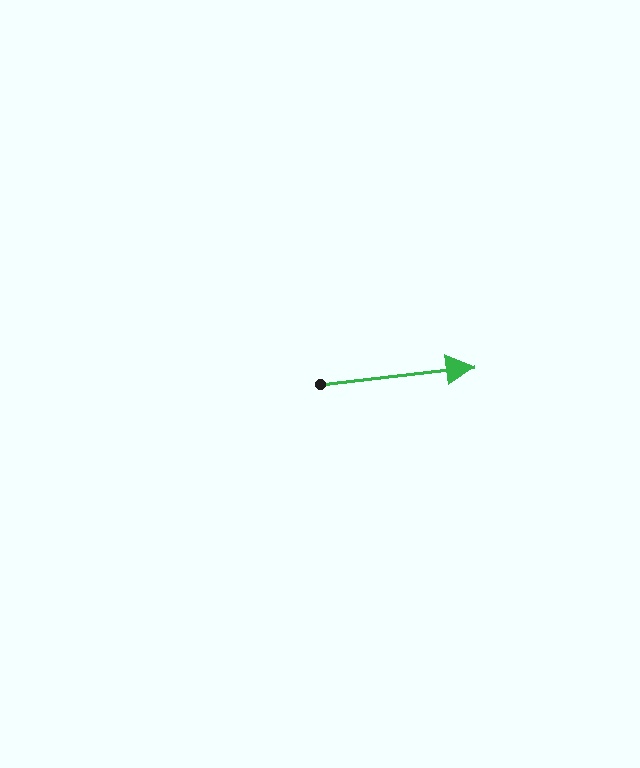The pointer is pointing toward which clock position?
Roughly 3 o'clock.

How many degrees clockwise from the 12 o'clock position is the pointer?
Approximately 83 degrees.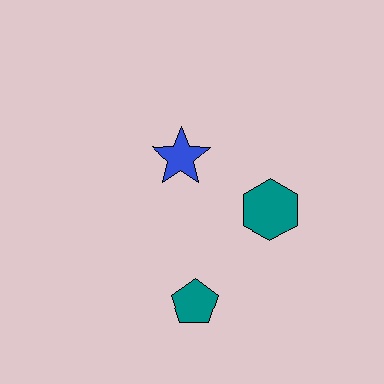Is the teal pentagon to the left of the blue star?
No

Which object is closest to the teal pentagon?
The teal hexagon is closest to the teal pentagon.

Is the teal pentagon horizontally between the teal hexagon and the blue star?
Yes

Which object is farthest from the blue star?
The teal pentagon is farthest from the blue star.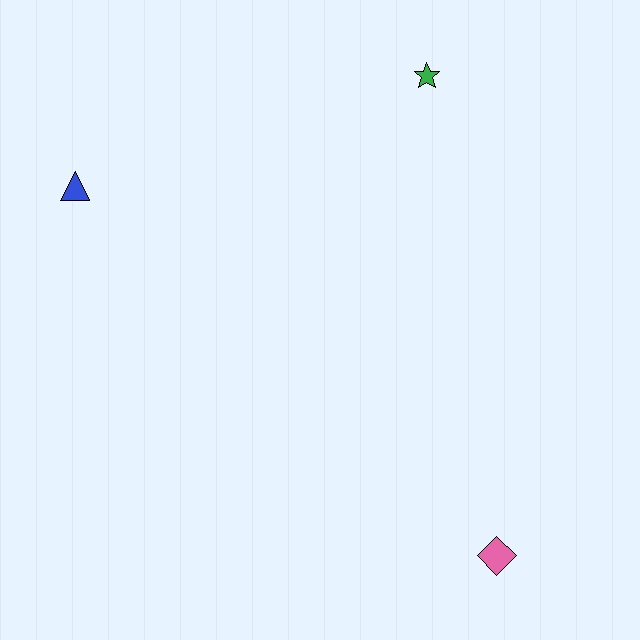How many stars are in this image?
There is 1 star.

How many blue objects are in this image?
There is 1 blue object.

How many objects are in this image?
There are 3 objects.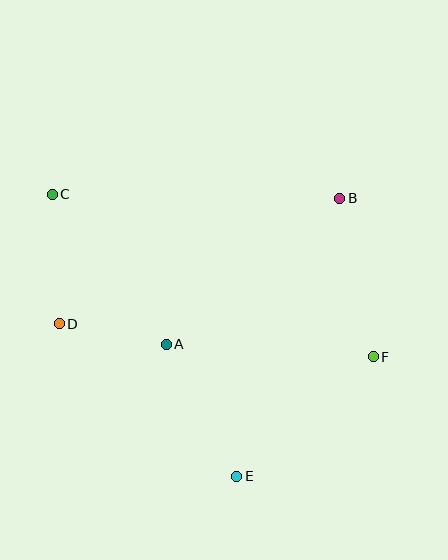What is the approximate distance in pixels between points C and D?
The distance between C and D is approximately 130 pixels.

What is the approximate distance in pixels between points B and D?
The distance between B and D is approximately 308 pixels.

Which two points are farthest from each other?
Points C and F are farthest from each other.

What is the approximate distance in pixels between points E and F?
The distance between E and F is approximately 181 pixels.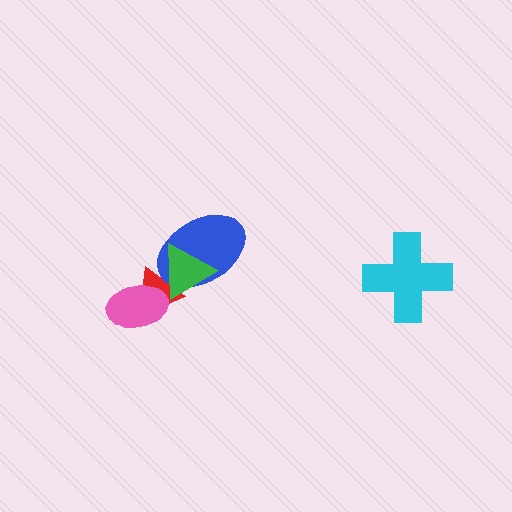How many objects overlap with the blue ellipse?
2 objects overlap with the blue ellipse.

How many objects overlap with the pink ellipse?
1 object overlaps with the pink ellipse.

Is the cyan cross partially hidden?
No, no other shape covers it.